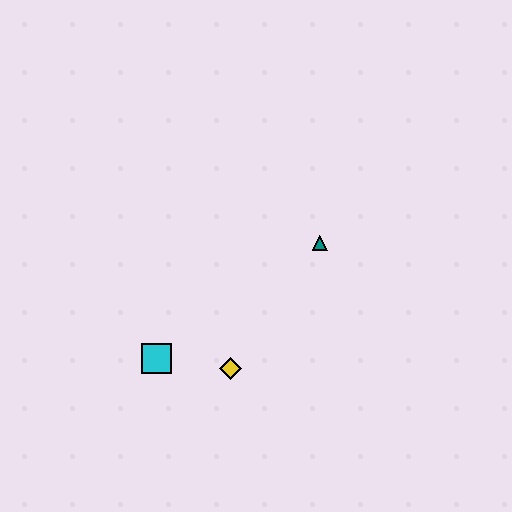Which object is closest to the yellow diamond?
The cyan square is closest to the yellow diamond.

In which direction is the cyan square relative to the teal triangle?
The cyan square is to the left of the teal triangle.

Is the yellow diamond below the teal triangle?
Yes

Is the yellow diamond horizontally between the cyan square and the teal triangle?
Yes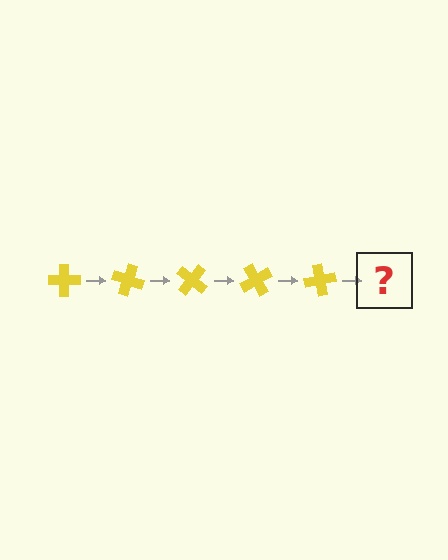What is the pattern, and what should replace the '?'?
The pattern is that the cross rotates 20 degrees each step. The '?' should be a yellow cross rotated 100 degrees.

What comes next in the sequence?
The next element should be a yellow cross rotated 100 degrees.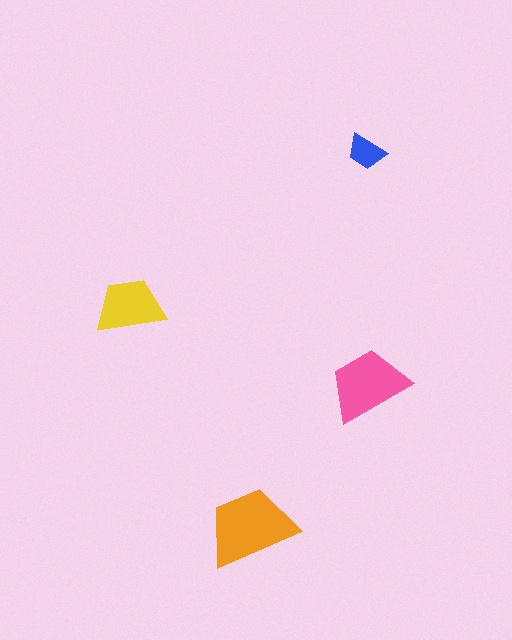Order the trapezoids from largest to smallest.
the orange one, the pink one, the yellow one, the blue one.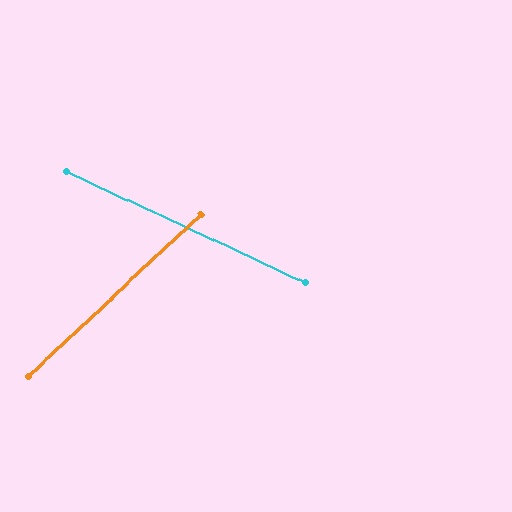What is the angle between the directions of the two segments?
Approximately 68 degrees.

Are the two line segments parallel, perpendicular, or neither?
Neither parallel nor perpendicular — they differ by about 68°.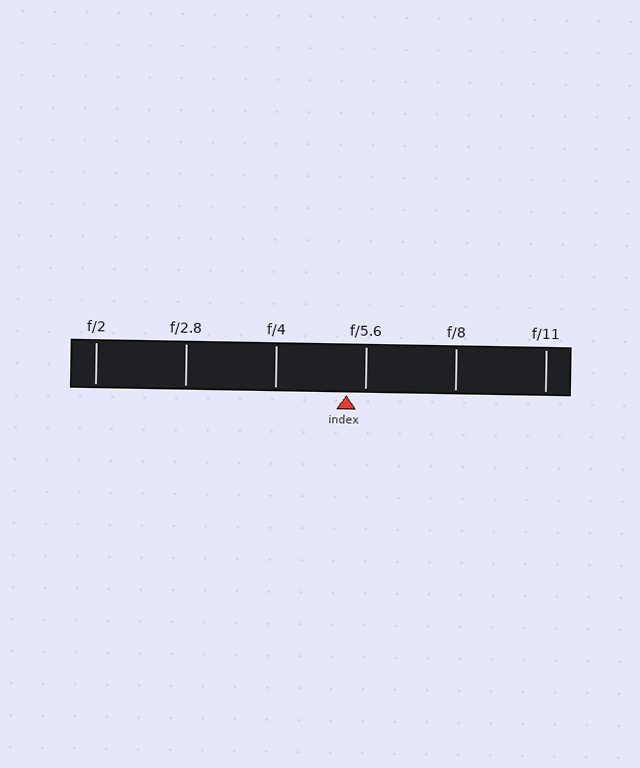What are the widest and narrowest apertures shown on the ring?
The widest aperture shown is f/2 and the narrowest is f/11.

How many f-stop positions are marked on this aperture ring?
There are 6 f-stop positions marked.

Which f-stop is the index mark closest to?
The index mark is closest to f/5.6.